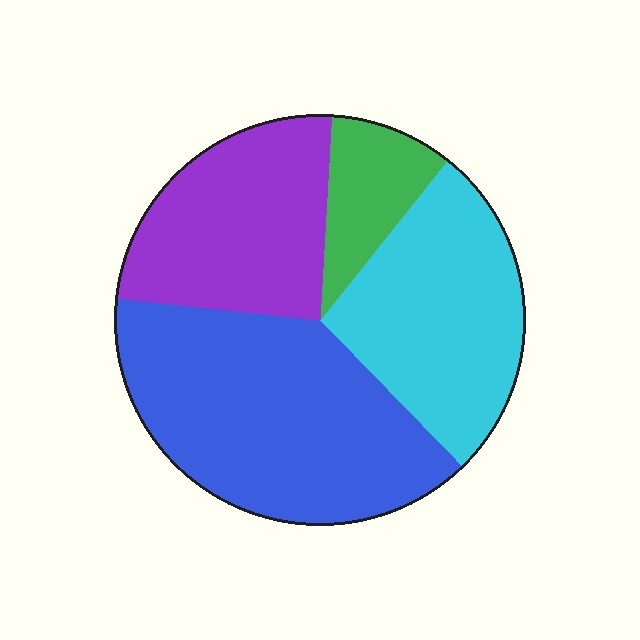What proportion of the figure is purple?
Purple covers around 25% of the figure.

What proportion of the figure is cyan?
Cyan takes up about one quarter (1/4) of the figure.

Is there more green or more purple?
Purple.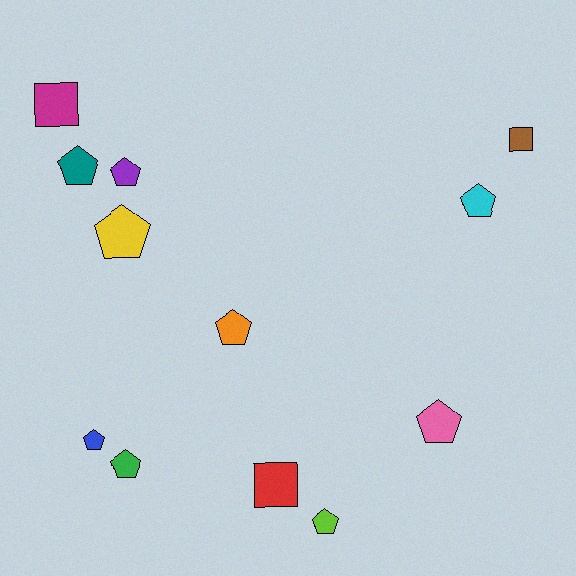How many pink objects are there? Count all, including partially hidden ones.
There is 1 pink object.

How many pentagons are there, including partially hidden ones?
There are 9 pentagons.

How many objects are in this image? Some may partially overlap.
There are 12 objects.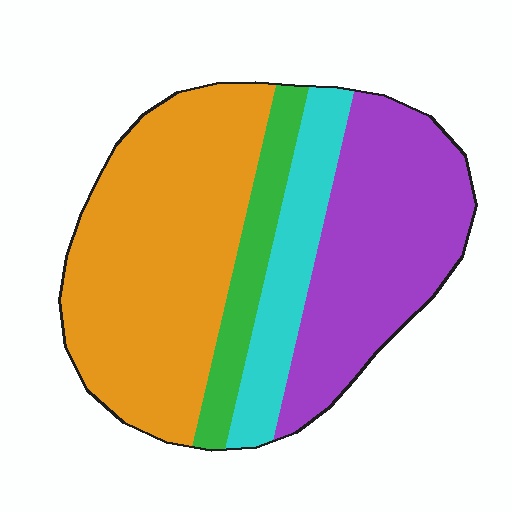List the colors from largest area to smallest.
From largest to smallest: orange, purple, cyan, green.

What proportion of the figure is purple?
Purple covers 31% of the figure.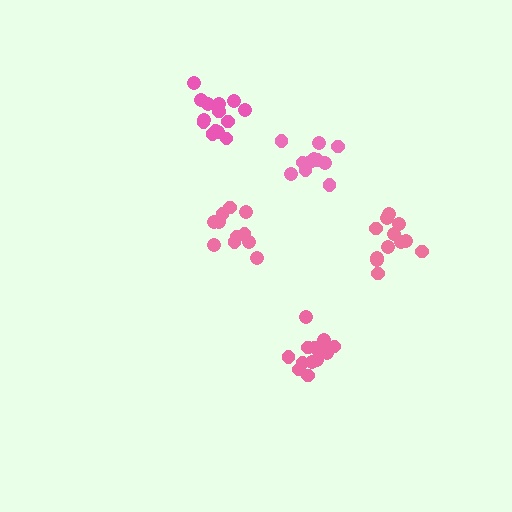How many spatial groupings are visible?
There are 5 spatial groupings.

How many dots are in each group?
Group 1: 13 dots, Group 2: 12 dots, Group 3: 14 dots, Group 4: 11 dots, Group 5: 11 dots (61 total).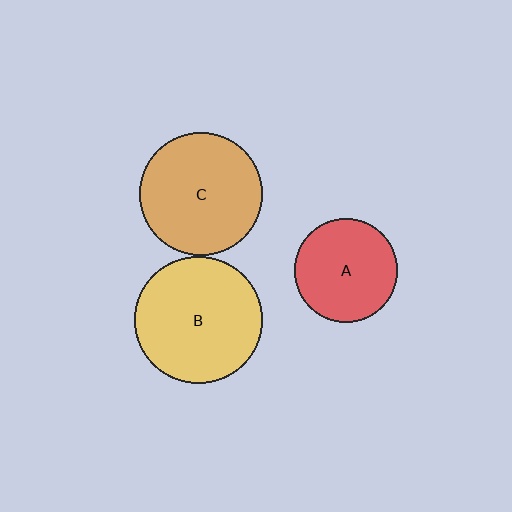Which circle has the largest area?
Circle B (yellow).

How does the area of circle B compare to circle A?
Approximately 1.5 times.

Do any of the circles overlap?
No, none of the circles overlap.